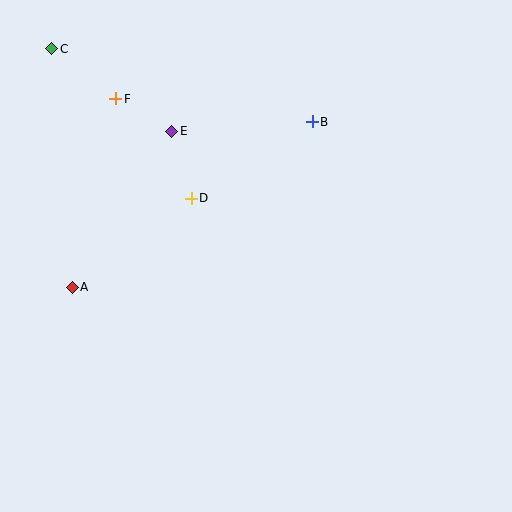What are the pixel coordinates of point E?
Point E is at (172, 131).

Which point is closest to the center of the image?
Point D at (191, 198) is closest to the center.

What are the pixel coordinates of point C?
Point C is at (52, 49).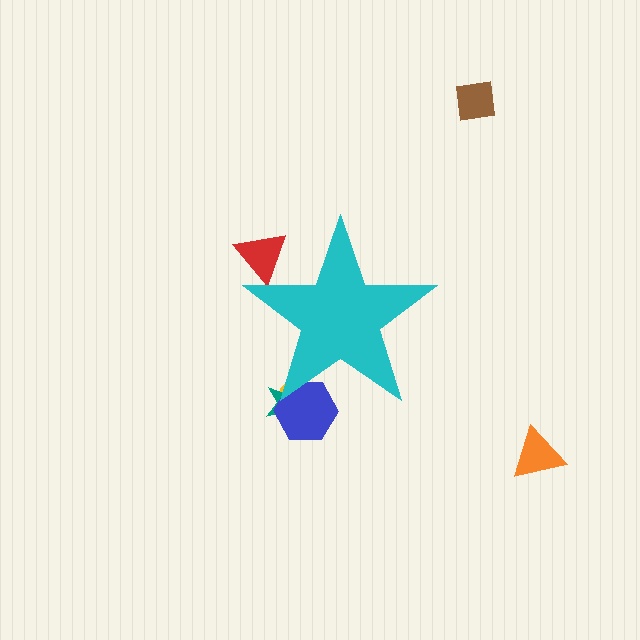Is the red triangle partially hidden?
Yes, the red triangle is partially hidden behind the cyan star.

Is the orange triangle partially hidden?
No, the orange triangle is fully visible.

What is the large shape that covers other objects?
A cyan star.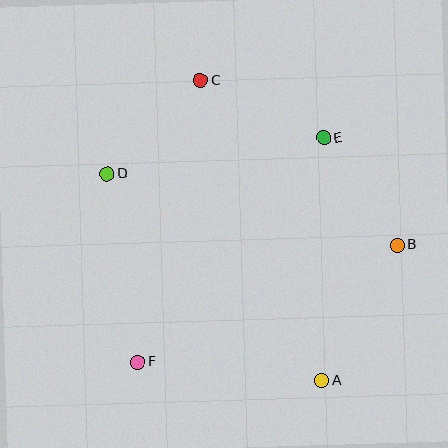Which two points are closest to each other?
Points B and E are closest to each other.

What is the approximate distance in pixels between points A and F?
The distance between A and F is approximately 185 pixels.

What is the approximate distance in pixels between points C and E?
The distance between C and E is approximately 136 pixels.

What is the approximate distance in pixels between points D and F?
The distance between D and F is approximately 191 pixels.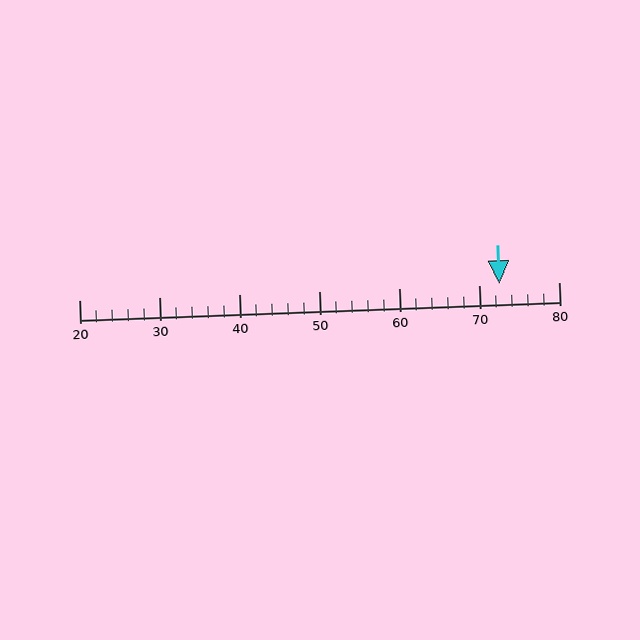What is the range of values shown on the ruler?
The ruler shows values from 20 to 80.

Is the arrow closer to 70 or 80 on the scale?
The arrow is closer to 70.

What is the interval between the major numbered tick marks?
The major tick marks are spaced 10 units apart.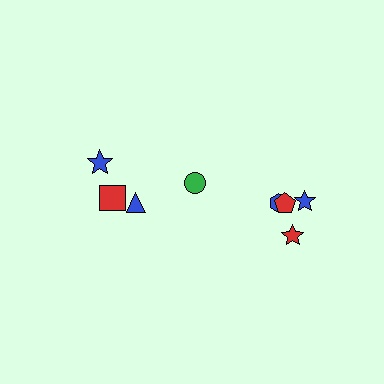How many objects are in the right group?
There are 5 objects.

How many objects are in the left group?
There are 3 objects.